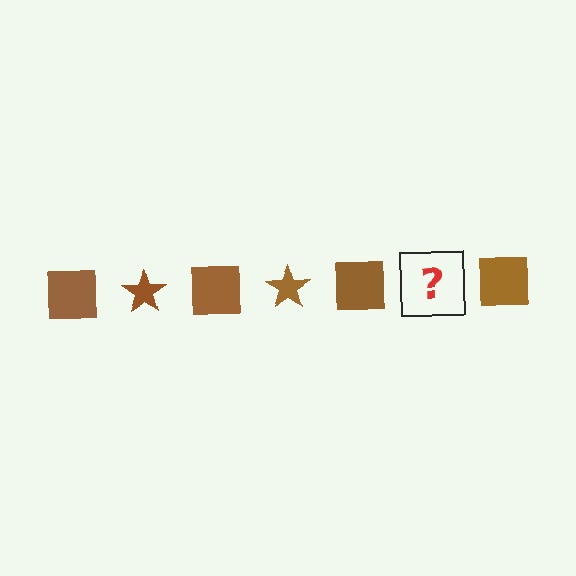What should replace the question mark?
The question mark should be replaced with a brown star.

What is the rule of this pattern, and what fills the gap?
The rule is that the pattern cycles through square, star shapes in brown. The gap should be filled with a brown star.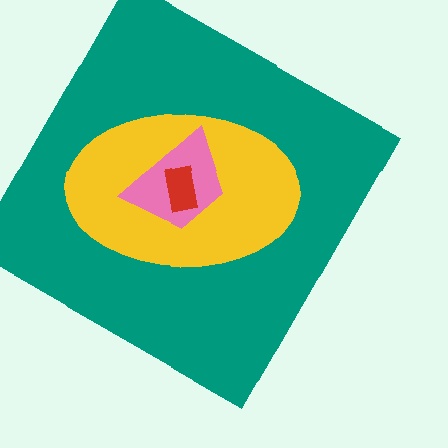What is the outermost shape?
The teal square.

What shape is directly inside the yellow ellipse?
The pink trapezoid.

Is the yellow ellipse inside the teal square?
Yes.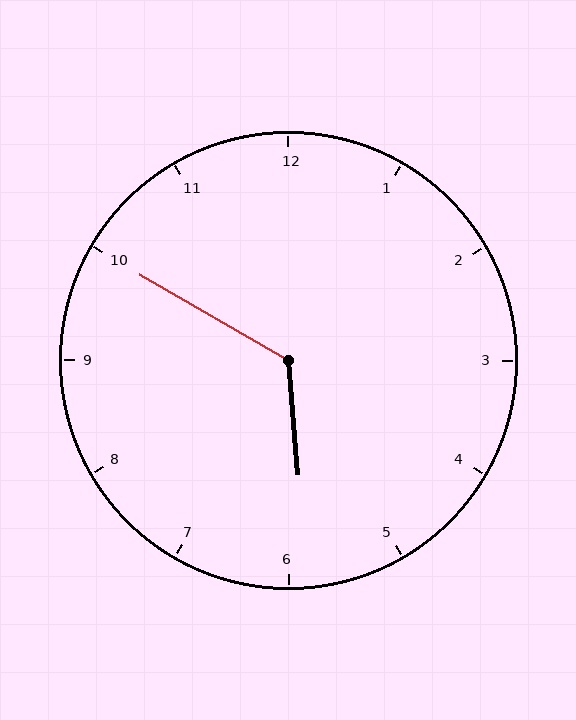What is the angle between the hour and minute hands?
Approximately 125 degrees.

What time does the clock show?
5:50.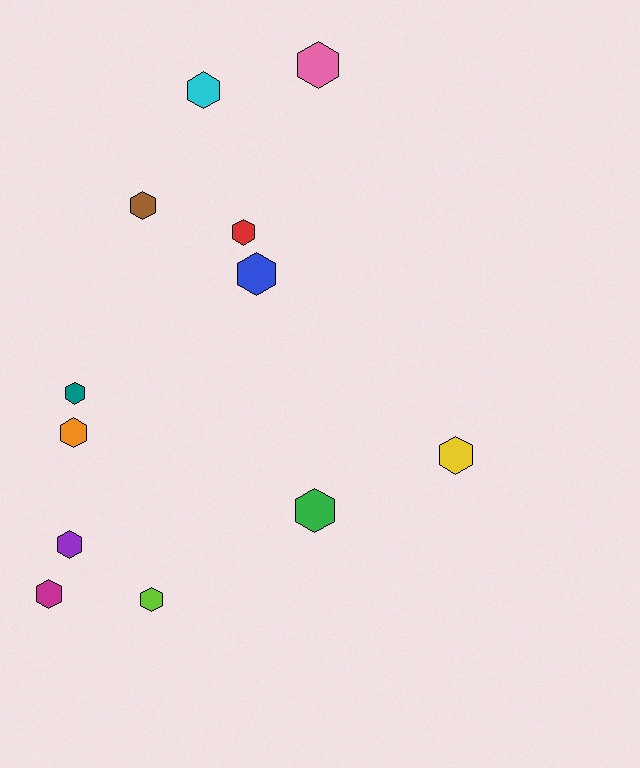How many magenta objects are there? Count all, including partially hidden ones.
There is 1 magenta object.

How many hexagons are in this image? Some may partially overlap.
There are 12 hexagons.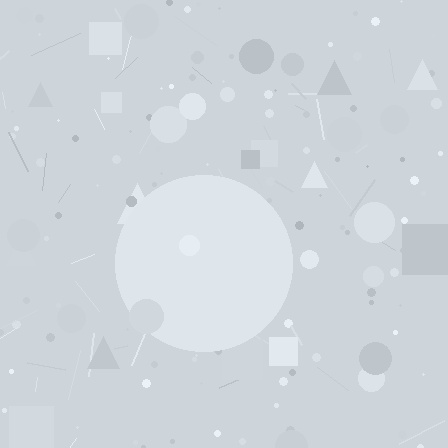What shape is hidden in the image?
A circle is hidden in the image.